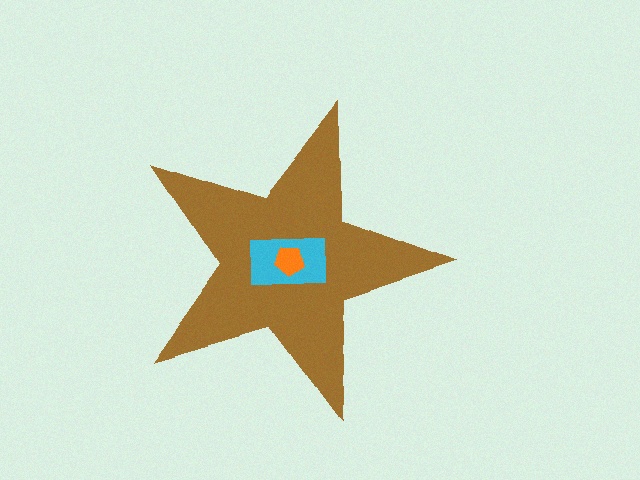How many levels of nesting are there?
3.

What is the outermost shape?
The brown star.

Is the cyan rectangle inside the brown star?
Yes.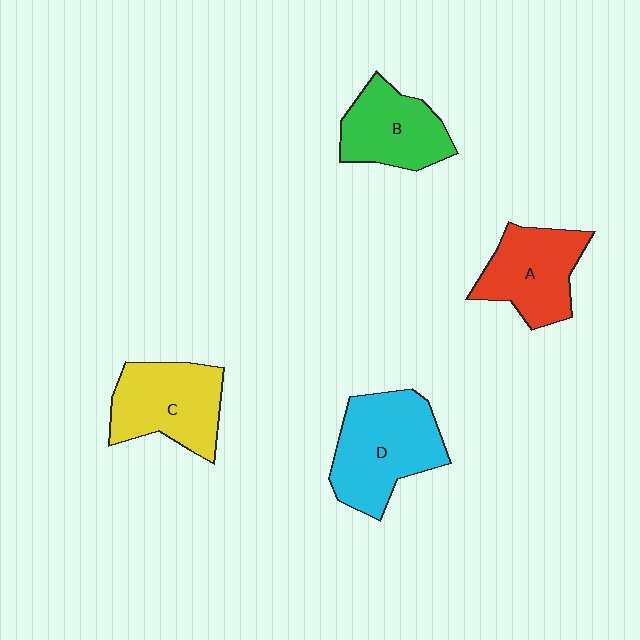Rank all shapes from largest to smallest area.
From largest to smallest: D (cyan), C (yellow), A (red), B (green).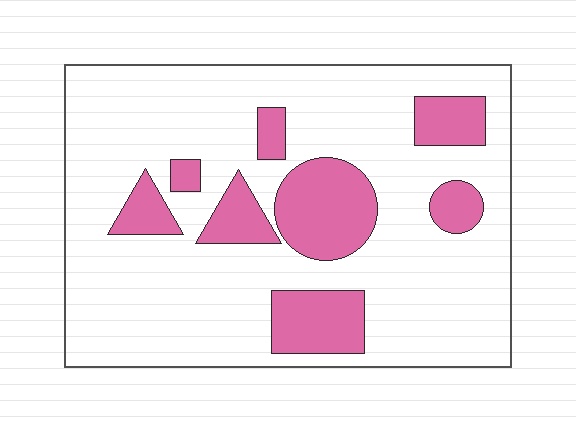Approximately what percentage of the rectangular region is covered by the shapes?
Approximately 20%.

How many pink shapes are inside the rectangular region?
8.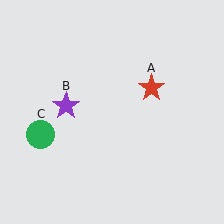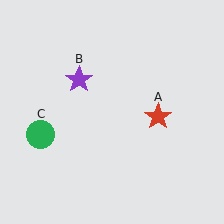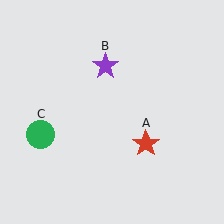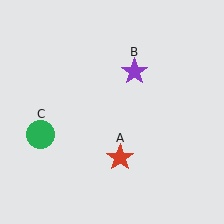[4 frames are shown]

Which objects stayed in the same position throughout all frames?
Green circle (object C) remained stationary.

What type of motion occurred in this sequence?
The red star (object A), purple star (object B) rotated clockwise around the center of the scene.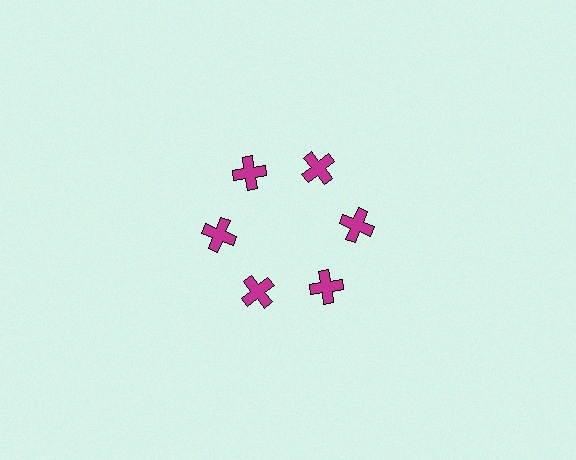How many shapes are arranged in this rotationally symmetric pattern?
There are 6 shapes, arranged in 6 groups of 1.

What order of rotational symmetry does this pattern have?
This pattern has 6-fold rotational symmetry.